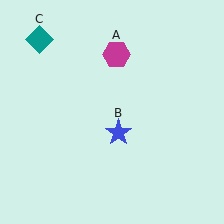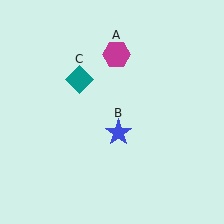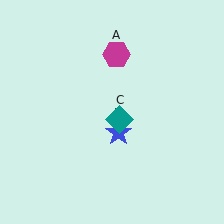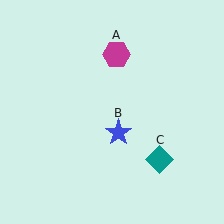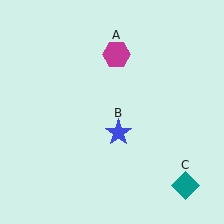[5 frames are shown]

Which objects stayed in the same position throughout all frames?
Magenta hexagon (object A) and blue star (object B) remained stationary.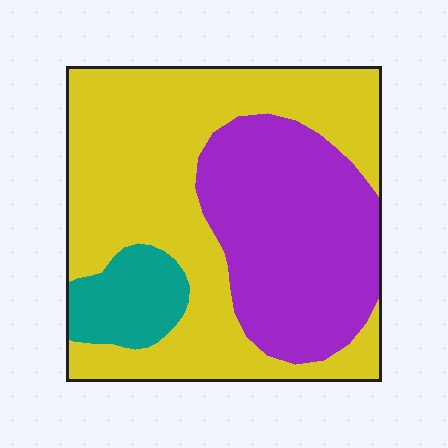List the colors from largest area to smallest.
From largest to smallest: yellow, purple, teal.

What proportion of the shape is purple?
Purple covers 35% of the shape.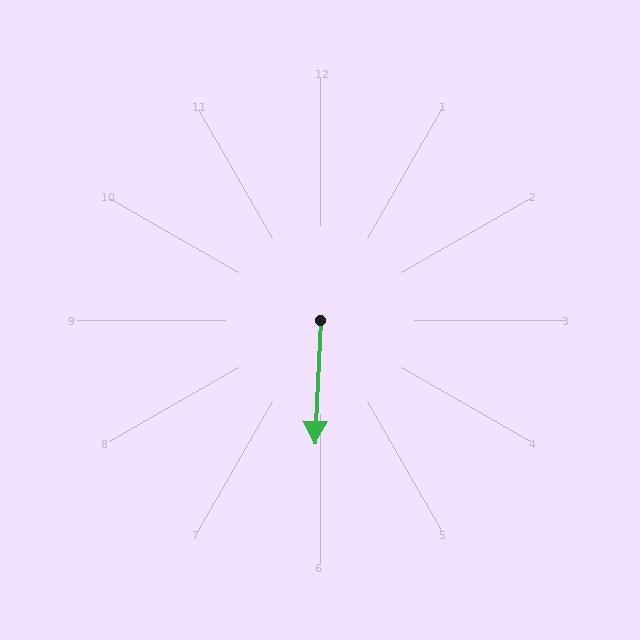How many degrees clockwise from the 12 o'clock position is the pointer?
Approximately 183 degrees.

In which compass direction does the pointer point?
South.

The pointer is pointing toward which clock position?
Roughly 6 o'clock.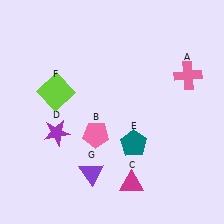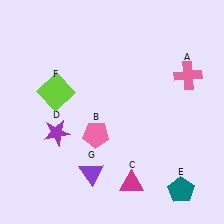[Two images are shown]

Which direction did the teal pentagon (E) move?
The teal pentagon (E) moved right.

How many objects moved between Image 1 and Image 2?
1 object moved between the two images.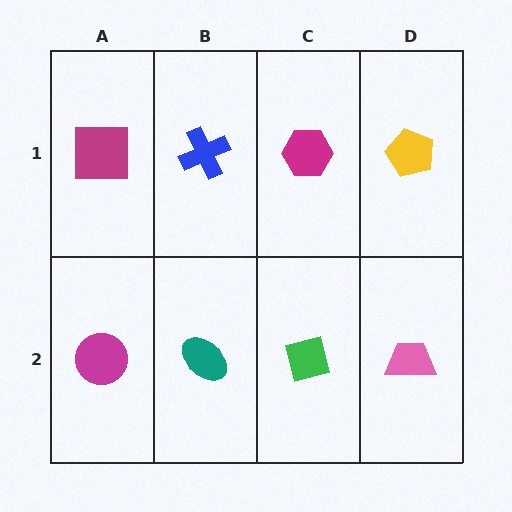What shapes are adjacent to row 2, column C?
A magenta hexagon (row 1, column C), a teal ellipse (row 2, column B), a pink trapezoid (row 2, column D).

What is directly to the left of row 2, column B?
A magenta circle.